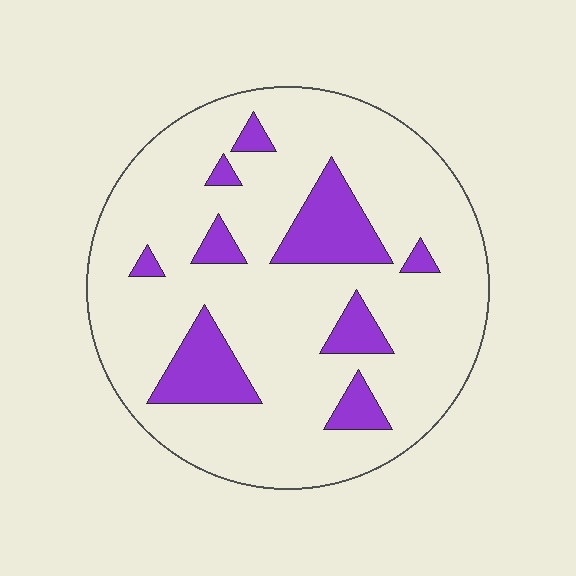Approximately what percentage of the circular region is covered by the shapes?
Approximately 15%.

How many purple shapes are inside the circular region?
9.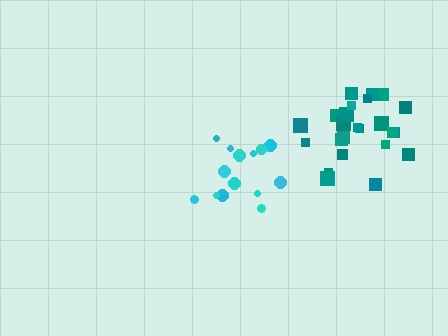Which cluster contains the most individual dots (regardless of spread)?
Teal (24).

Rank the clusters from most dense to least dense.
teal, cyan.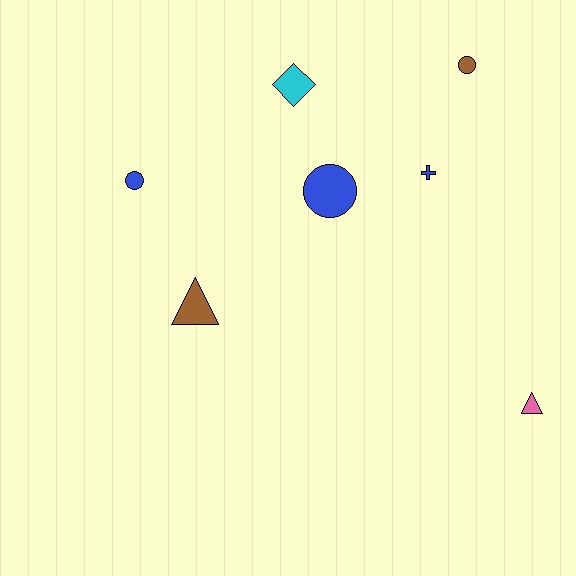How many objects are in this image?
There are 7 objects.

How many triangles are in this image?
There are 2 triangles.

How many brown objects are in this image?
There are 2 brown objects.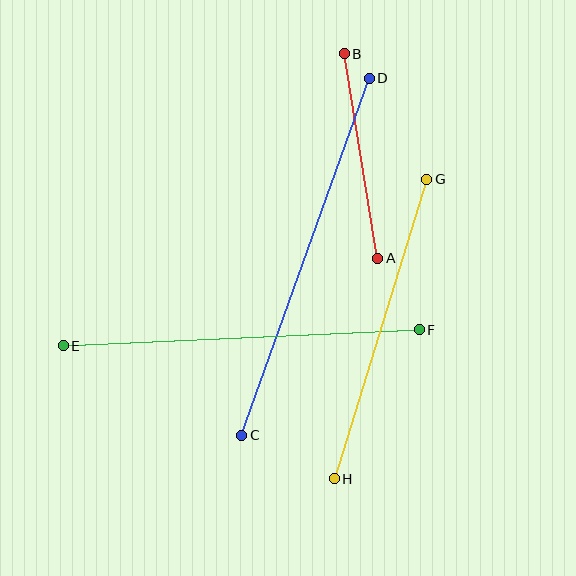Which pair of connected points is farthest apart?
Points C and D are farthest apart.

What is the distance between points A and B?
The distance is approximately 207 pixels.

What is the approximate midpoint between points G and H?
The midpoint is at approximately (380, 329) pixels.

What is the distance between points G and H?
The distance is approximately 314 pixels.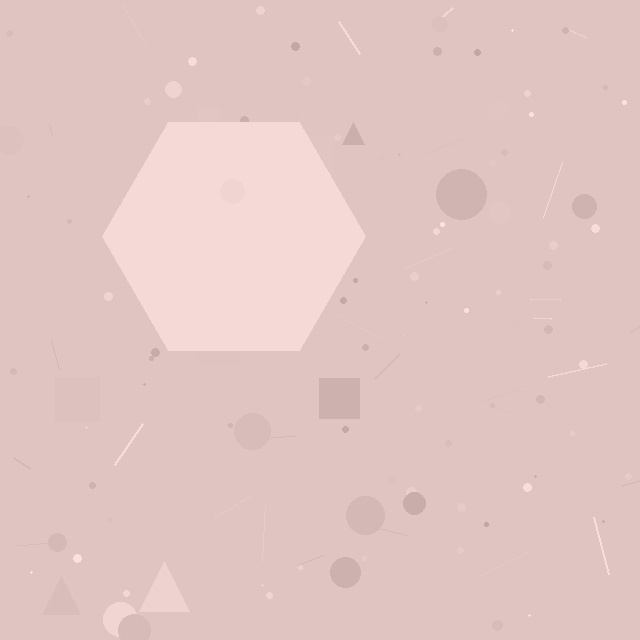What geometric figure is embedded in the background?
A hexagon is embedded in the background.